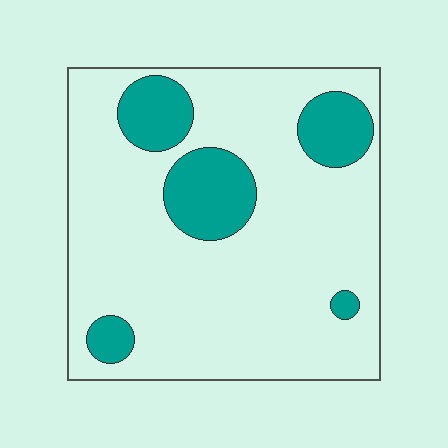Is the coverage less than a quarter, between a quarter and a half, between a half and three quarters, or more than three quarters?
Less than a quarter.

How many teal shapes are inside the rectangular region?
5.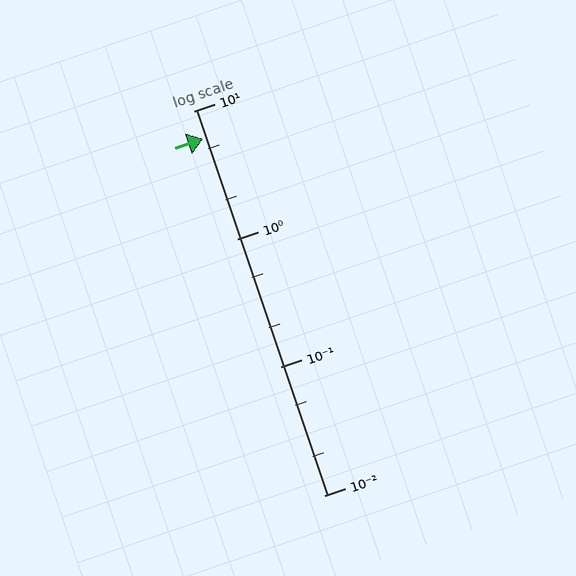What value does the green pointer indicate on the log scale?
The pointer indicates approximately 6.1.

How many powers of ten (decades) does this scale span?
The scale spans 3 decades, from 0.01 to 10.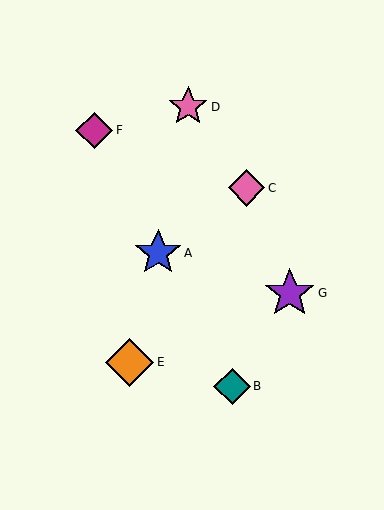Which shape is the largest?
The purple star (labeled G) is the largest.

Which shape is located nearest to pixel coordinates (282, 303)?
The purple star (labeled G) at (290, 293) is nearest to that location.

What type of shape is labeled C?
Shape C is a pink diamond.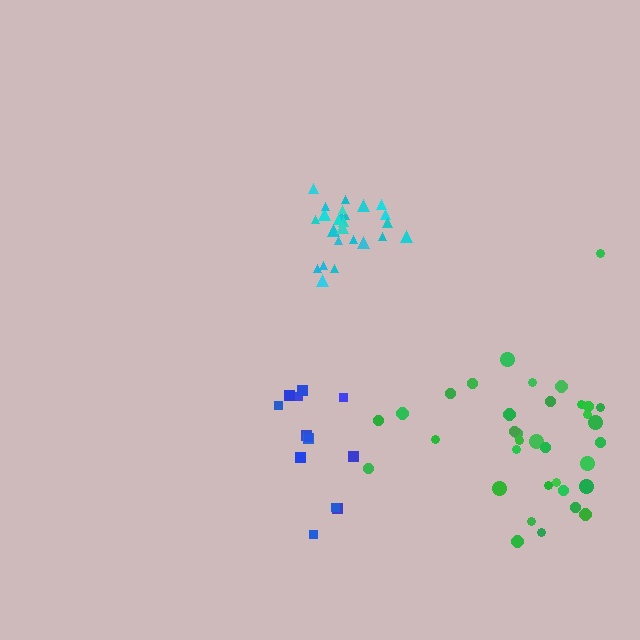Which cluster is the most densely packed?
Cyan.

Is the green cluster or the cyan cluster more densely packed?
Cyan.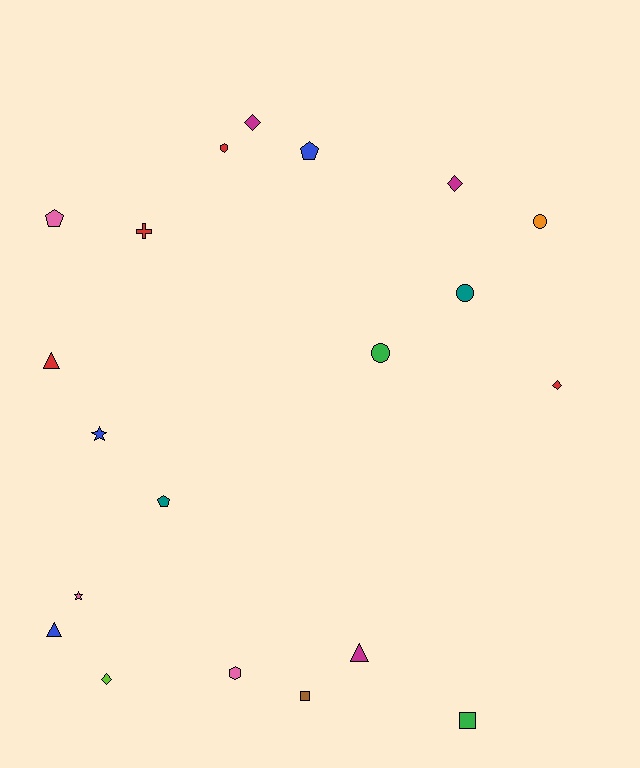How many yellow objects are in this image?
There are no yellow objects.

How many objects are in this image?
There are 20 objects.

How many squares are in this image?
There are 2 squares.